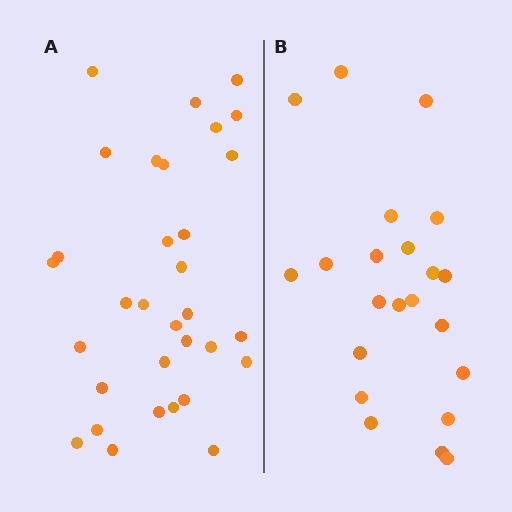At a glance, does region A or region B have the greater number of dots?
Region A (the left region) has more dots.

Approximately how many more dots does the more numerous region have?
Region A has roughly 10 or so more dots than region B.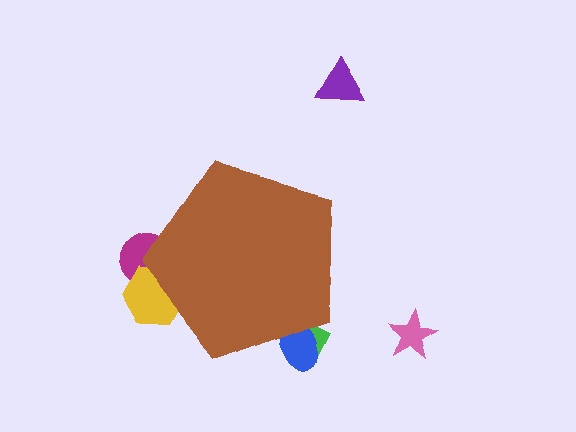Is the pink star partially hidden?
No, the pink star is fully visible.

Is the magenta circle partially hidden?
Yes, the magenta circle is partially hidden behind the brown pentagon.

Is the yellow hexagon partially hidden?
Yes, the yellow hexagon is partially hidden behind the brown pentagon.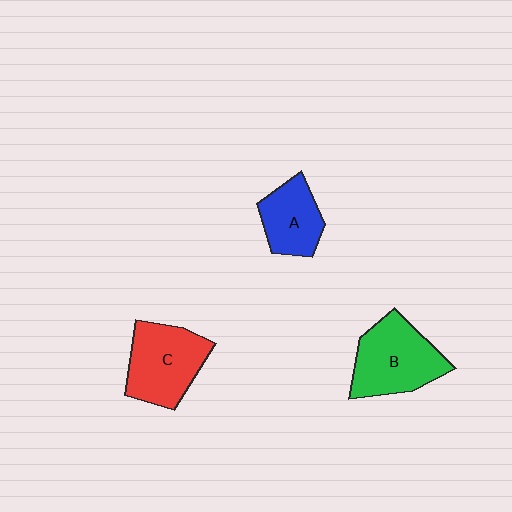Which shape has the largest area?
Shape B (green).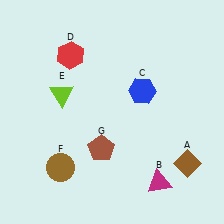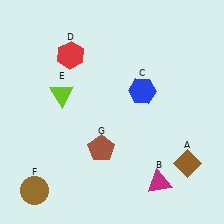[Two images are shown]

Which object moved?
The brown circle (F) moved left.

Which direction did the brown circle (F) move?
The brown circle (F) moved left.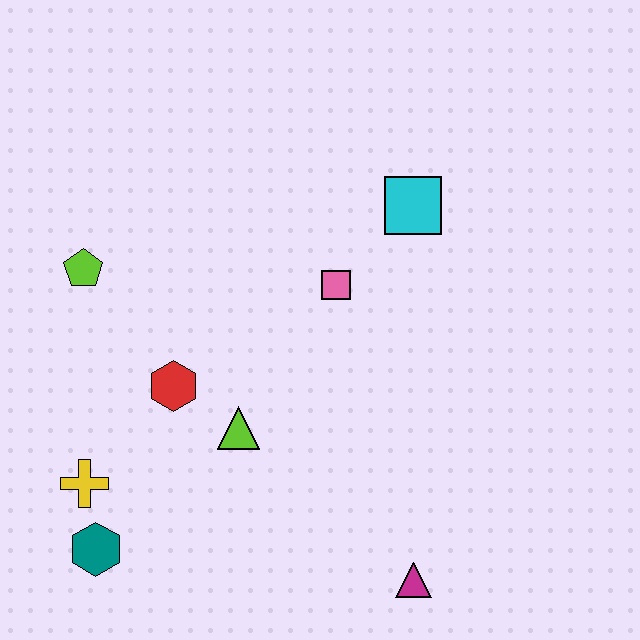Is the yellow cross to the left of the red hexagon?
Yes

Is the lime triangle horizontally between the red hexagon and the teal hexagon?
No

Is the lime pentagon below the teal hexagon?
No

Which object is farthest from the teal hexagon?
The cyan square is farthest from the teal hexagon.